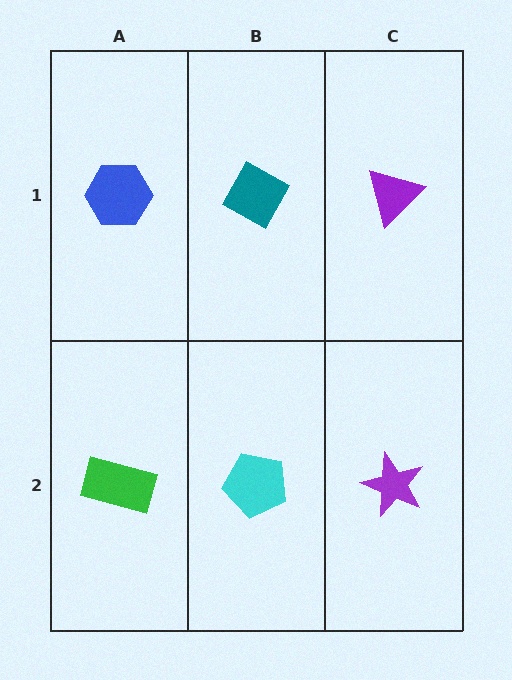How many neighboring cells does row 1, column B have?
3.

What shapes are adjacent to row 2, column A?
A blue hexagon (row 1, column A), a cyan pentagon (row 2, column B).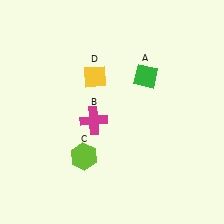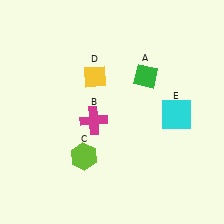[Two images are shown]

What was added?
A cyan square (E) was added in Image 2.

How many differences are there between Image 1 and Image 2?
There is 1 difference between the two images.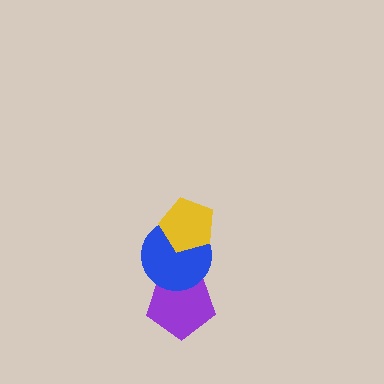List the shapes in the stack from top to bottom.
From top to bottom: the yellow pentagon, the blue circle, the purple pentagon.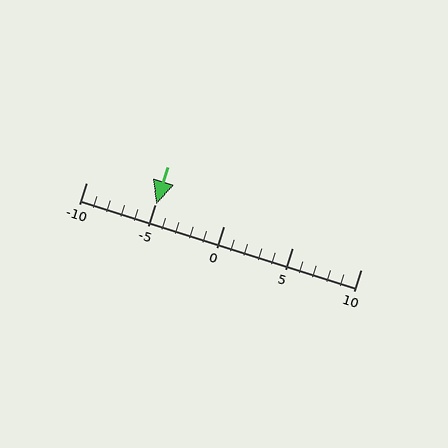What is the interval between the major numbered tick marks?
The major tick marks are spaced 5 units apart.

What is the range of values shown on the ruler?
The ruler shows values from -10 to 10.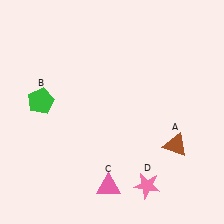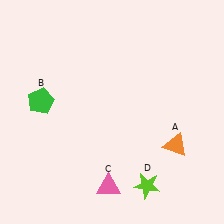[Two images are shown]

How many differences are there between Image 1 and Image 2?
There are 2 differences between the two images.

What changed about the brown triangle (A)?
In Image 1, A is brown. In Image 2, it changed to orange.